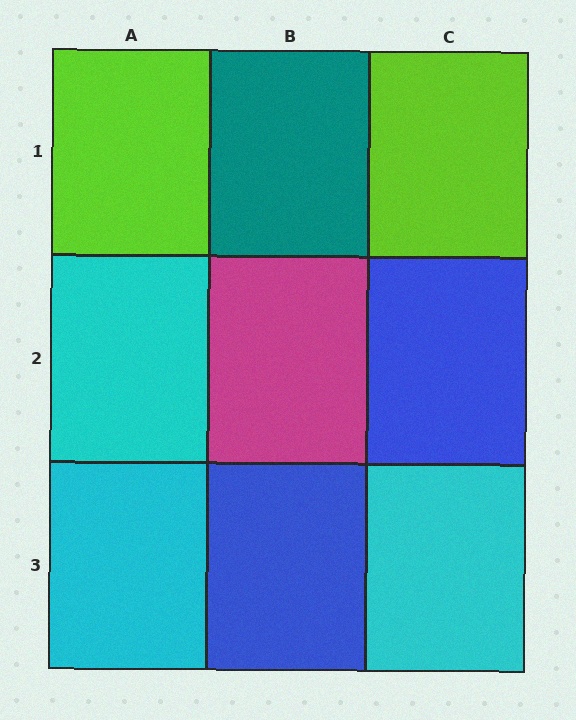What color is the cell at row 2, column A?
Cyan.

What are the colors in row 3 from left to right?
Cyan, blue, cyan.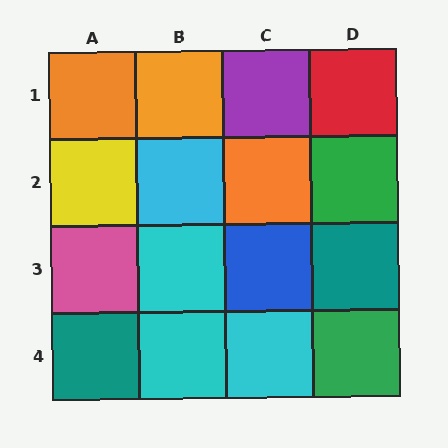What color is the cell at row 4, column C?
Cyan.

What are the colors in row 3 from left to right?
Pink, cyan, blue, teal.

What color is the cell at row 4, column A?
Teal.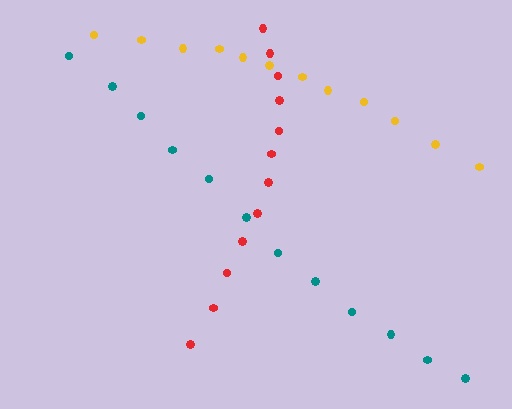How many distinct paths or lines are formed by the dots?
There are 3 distinct paths.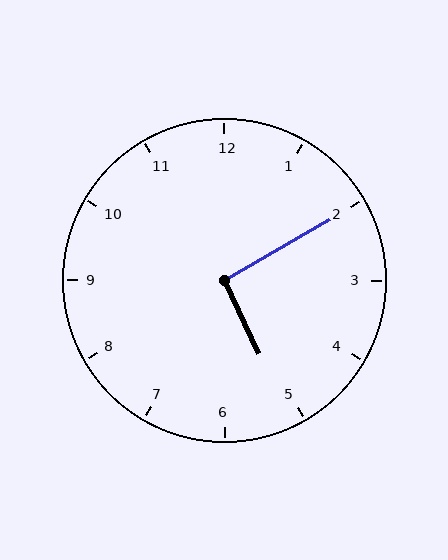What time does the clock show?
5:10.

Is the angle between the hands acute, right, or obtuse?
It is right.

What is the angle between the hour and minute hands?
Approximately 95 degrees.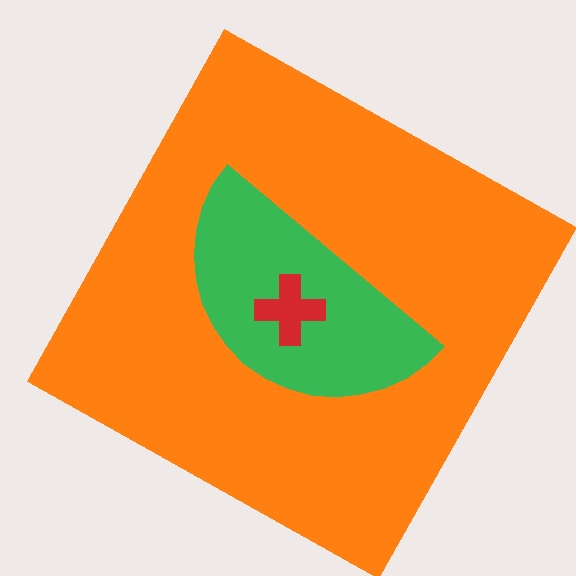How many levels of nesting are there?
3.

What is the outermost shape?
The orange square.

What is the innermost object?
The red cross.